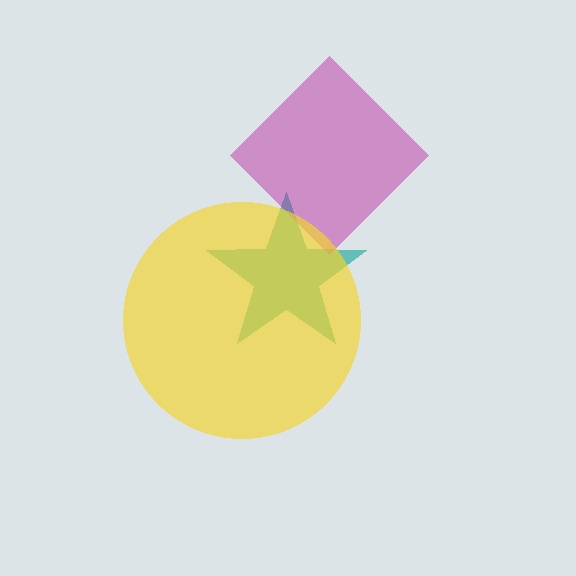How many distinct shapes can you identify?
There are 3 distinct shapes: a teal star, a magenta diamond, a yellow circle.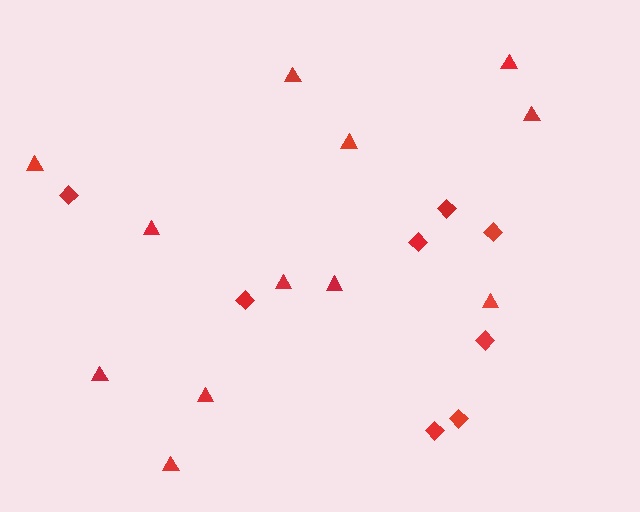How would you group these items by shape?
There are 2 groups: one group of diamonds (8) and one group of triangles (12).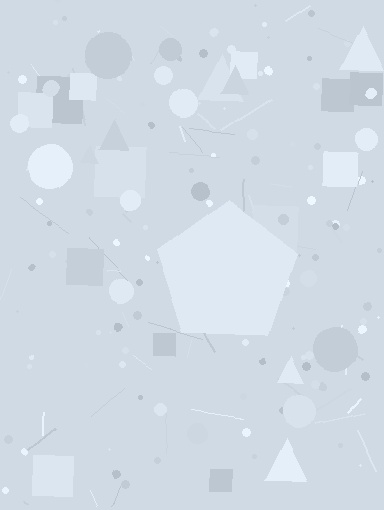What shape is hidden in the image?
A pentagon is hidden in the image.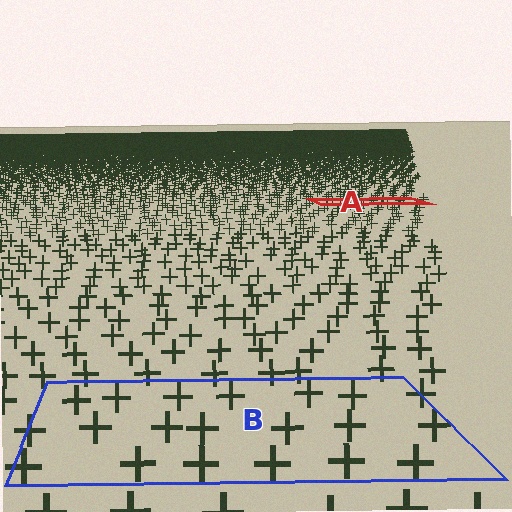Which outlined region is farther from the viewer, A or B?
Region A is farther from the viewer — the texture elements inside it appear smaller and more densely packed.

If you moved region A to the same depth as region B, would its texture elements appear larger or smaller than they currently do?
They would appear larger. At a closer depth, the same texture elements are projected at a bigger on-screen size.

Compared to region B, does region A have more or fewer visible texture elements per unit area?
Region A has more texture elements per unit area — they are packed more densely because it is farther away.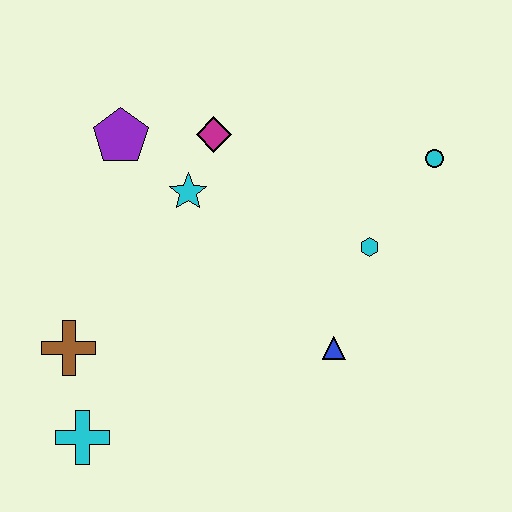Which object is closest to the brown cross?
The cyan cross is closest to the brown cross.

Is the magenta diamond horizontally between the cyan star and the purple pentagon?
No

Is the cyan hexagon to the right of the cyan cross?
Yes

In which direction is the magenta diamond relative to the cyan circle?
The magenta diamond is to the left of the cyan circle.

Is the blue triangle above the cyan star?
No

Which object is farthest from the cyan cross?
The cyan circle is farthest from the cyan cross.